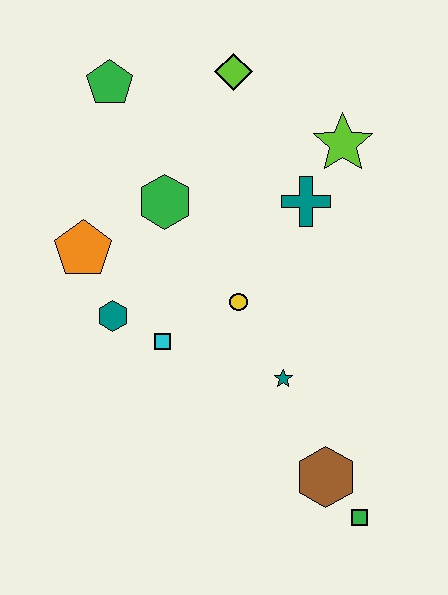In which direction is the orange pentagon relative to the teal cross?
The orange pentagon is to the left of the teal cross.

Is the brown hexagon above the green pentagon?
No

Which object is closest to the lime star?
The teal cross is closest to the lime star.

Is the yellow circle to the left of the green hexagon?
No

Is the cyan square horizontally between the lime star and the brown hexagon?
No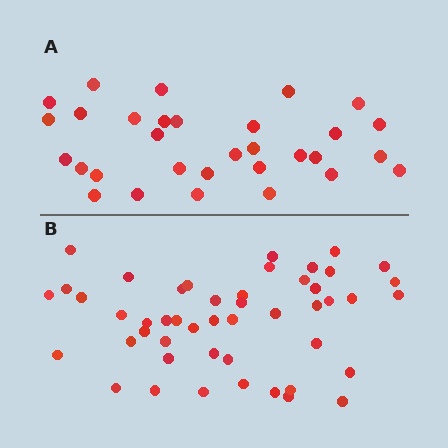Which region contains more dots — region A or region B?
Region B (the bottom region) has more dots.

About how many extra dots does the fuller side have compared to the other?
Region B has approximately 15 more dots than region A.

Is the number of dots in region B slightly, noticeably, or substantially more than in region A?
Region B has substantially more. The ratio is roughly 1.5 to 1.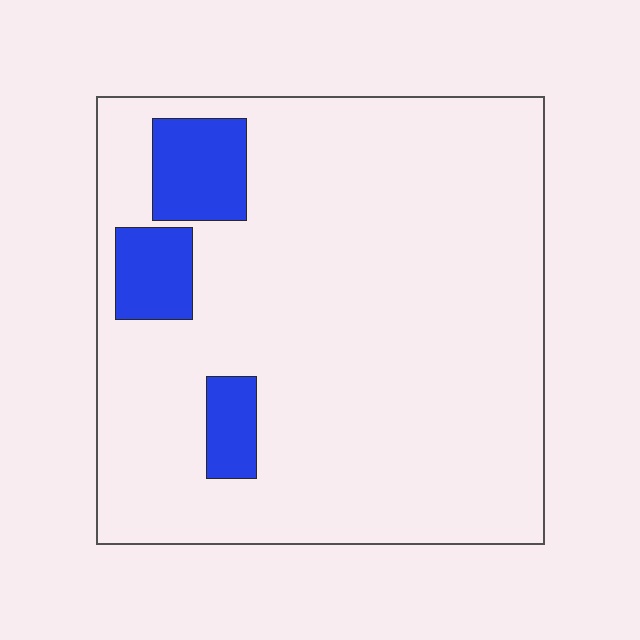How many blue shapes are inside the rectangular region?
3.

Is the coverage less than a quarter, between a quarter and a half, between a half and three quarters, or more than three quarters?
Less than a quarter.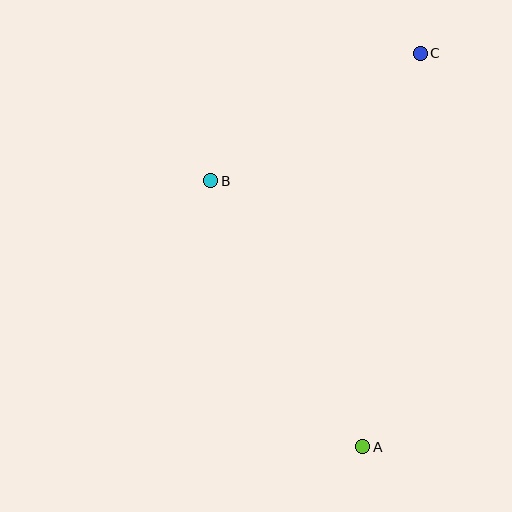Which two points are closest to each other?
Points B and C are closest to each other.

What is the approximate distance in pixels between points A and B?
The distance between A and B is approximately 306 pixels.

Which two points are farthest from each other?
Points A and C are farthest from each other.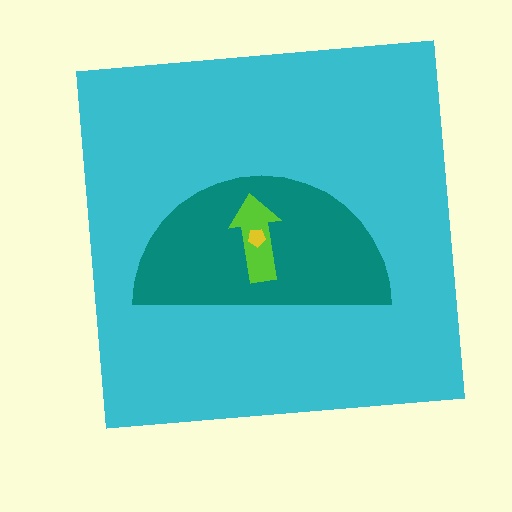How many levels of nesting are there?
4.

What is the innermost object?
The yellow pentagon.